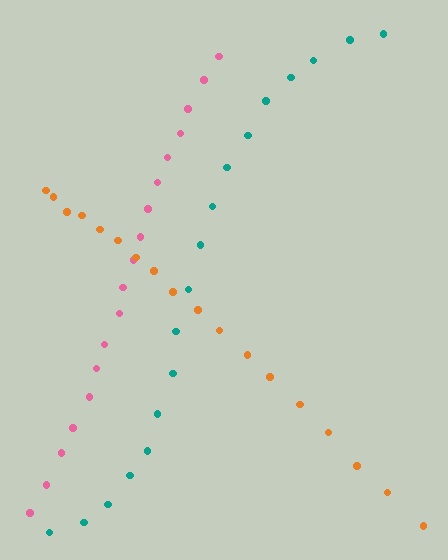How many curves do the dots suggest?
There are 3 distinct paths.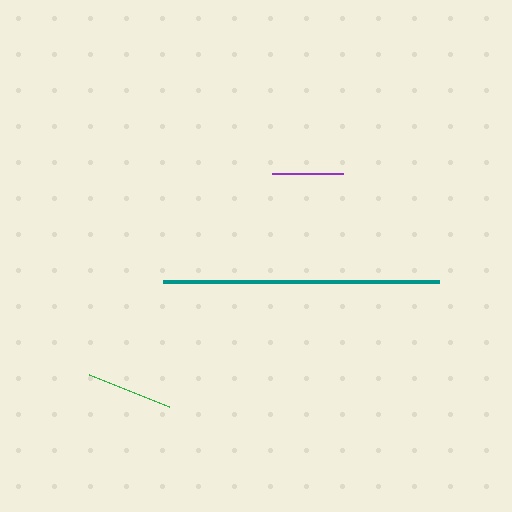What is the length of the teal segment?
The teal segment is approximately 276 pixels long.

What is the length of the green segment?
The green segment is approximately 86 pixels long.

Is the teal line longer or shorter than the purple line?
The teal line is longer than the purple line.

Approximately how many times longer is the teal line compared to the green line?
The teal line is approximately 3.2 times the length of the green line.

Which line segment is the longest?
The teal line is the longest at approximately 276 pixels.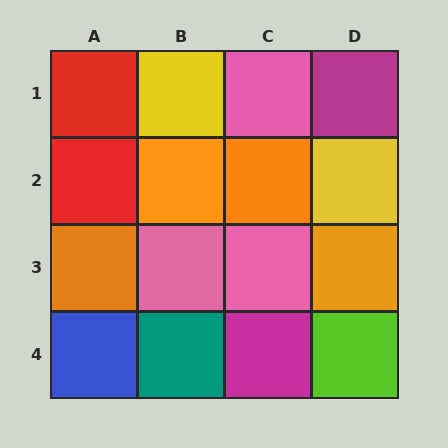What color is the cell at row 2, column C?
Orange.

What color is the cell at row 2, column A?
Red.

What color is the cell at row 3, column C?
Pink.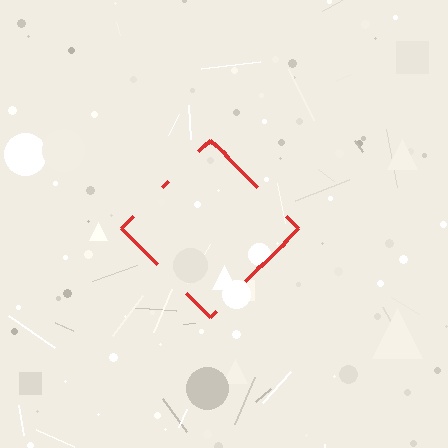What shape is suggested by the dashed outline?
The dashed outline suggests a diamond.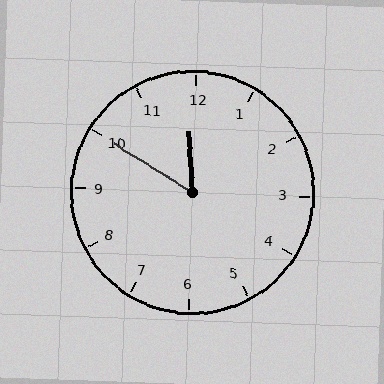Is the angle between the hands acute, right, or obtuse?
It is acute.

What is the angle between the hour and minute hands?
Approximately 55 degrees.